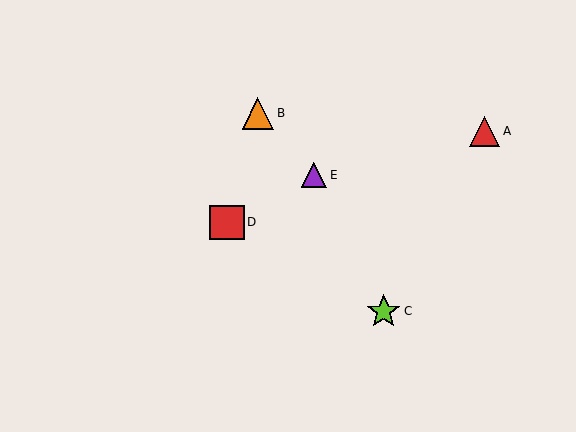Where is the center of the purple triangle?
The center of the purple triangle is at (314, 175).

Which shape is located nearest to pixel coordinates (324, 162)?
The purple triangle (labeled E) at (314, 175) is nearest to that location.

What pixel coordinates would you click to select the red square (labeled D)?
Click at (227, 222) to select the red square D.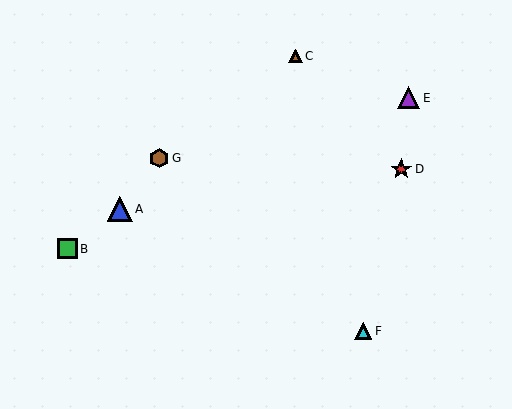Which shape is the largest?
The blue triangle (labeled A) is the largest.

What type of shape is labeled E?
Shape E is a purple triangle.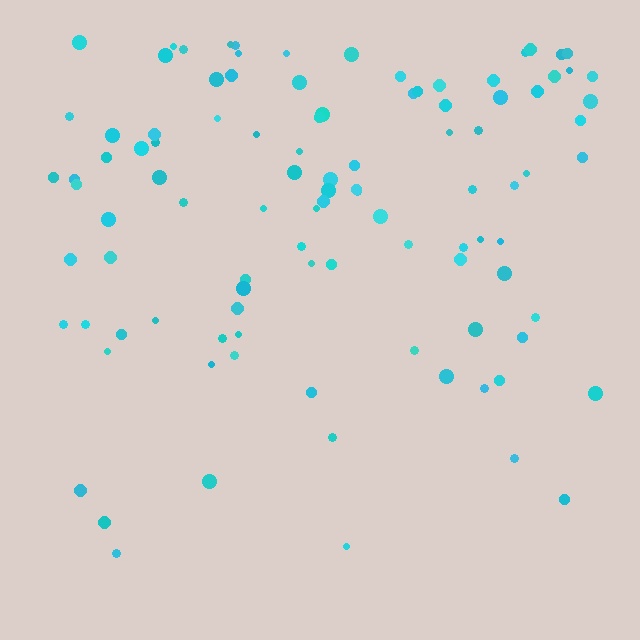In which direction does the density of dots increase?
From bottom to top, with the top side densest.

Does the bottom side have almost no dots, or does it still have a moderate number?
Still a moderate number, just noticeably fewer than the top.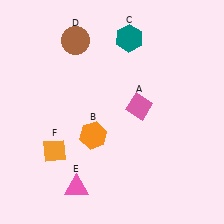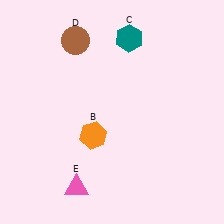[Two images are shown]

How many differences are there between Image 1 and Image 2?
There are 2 differences between the two images.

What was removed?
The orange diamond (F), the pink diamond (A) were removed in Image 2.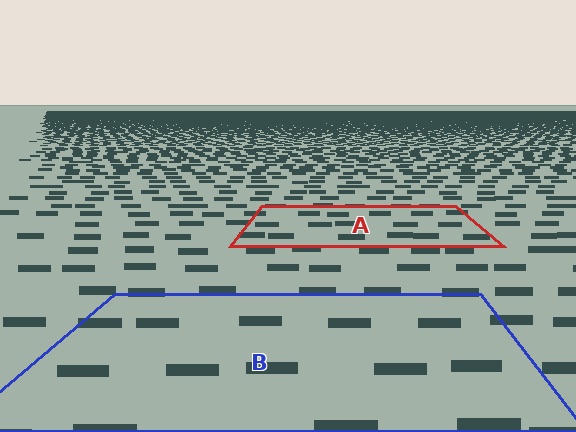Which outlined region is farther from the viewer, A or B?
Region A is farther from the viewer — the texture elements inside it appear smaller and more densely packed.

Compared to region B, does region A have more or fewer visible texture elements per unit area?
Region A has more texture elements per unit area — they are packed more densely because it is farther away.